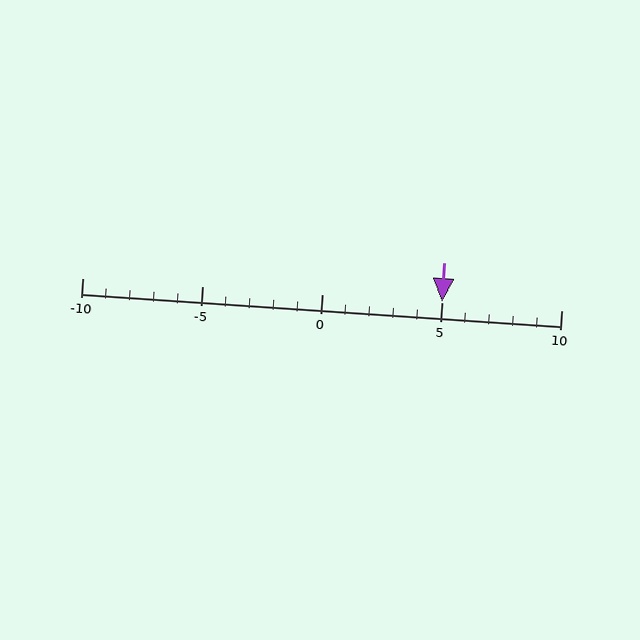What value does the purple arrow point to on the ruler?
The purple arrow points to approximately 5.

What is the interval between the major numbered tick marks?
The major tick marks are spaced 5 units apart.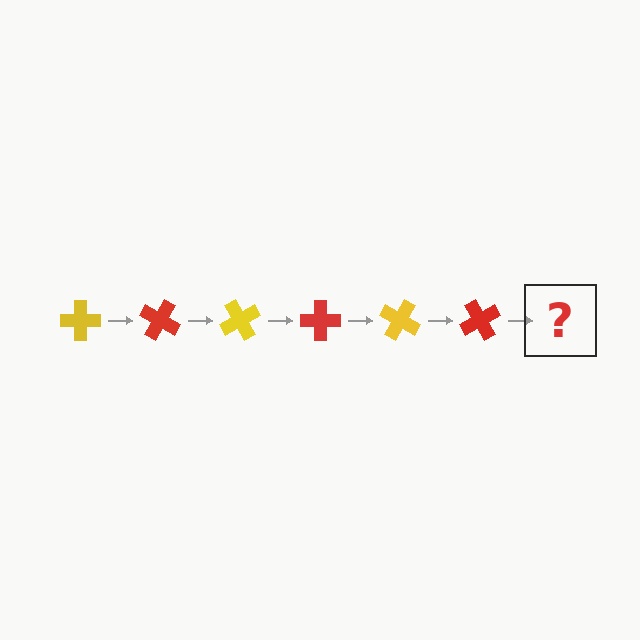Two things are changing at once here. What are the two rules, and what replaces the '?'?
The two rules are that it rotates 30 degrees each step and the color cycles through yellow and red. The '?' should be a yellow cross, rotated 180 degrees from the start.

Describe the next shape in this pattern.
It should be a yellow cross, rotated 180 degrees from the start.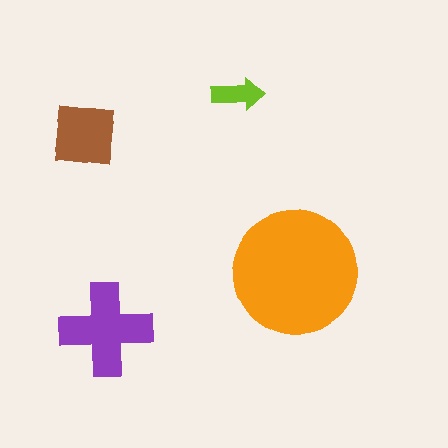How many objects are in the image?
There are 4 objects in the image.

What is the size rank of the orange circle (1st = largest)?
1st.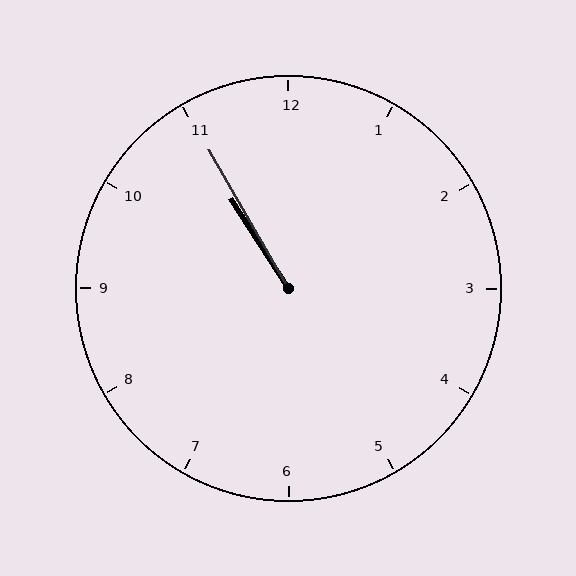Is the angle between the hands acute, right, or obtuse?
It is acute.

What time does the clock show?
10:55.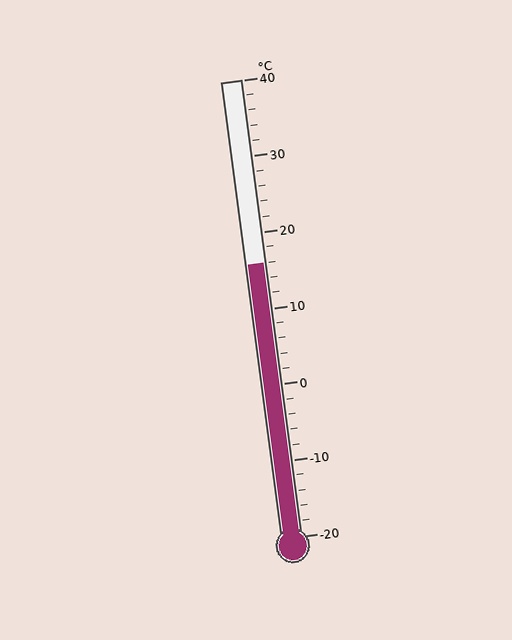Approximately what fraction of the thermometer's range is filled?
The thermometer is filled to approximately 60% of its range.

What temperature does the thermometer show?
The thermometer shows approximately 16°C.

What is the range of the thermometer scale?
The thermometer scale ranges from -20°C to 40°C.